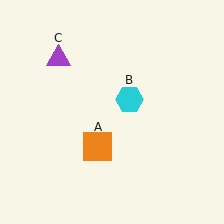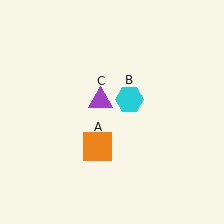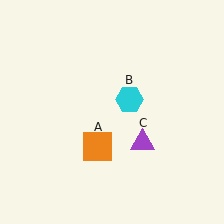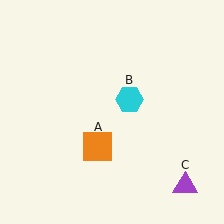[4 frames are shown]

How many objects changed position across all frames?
1 object changed position: purple triangle (object C).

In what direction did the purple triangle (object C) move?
The purple triangle (object C) moved down and to the right.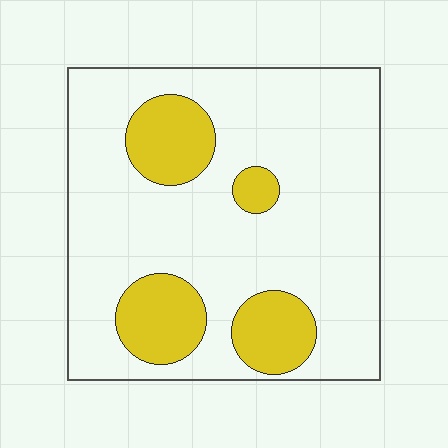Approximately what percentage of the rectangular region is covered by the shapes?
Approximately 20%.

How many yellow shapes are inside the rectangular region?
4.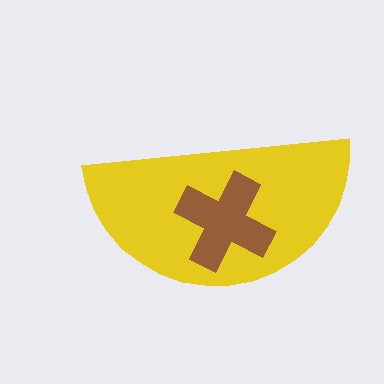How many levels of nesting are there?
2.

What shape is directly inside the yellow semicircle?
The brown cross.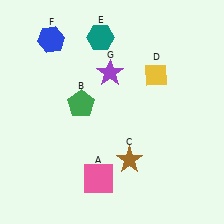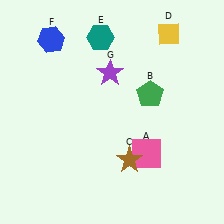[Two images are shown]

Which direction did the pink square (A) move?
The pink square (A) moved right.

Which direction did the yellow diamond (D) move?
The yellow diamond (D) moved up.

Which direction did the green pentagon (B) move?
The green pentagon (B) moved right.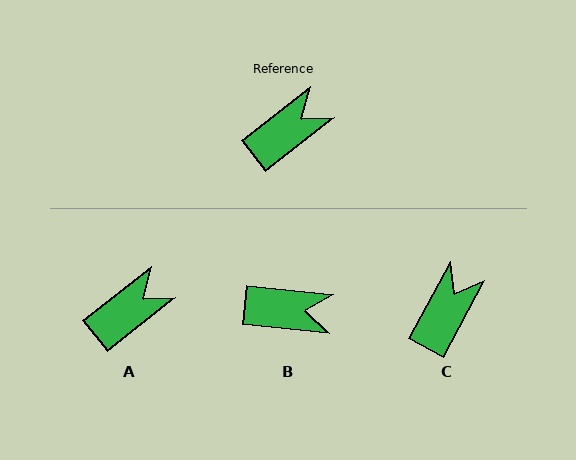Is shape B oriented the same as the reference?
No, it is off by about 44 degrees.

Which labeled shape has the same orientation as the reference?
A.